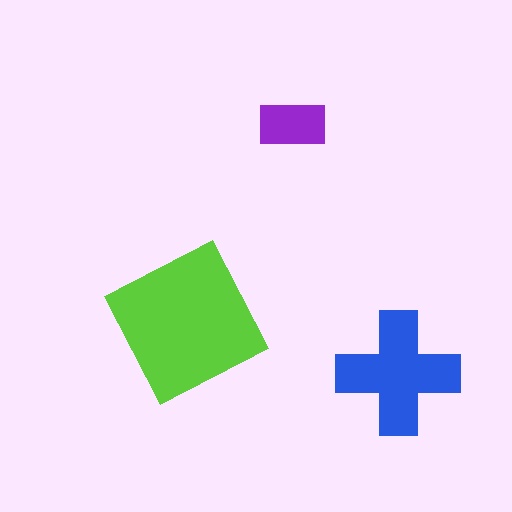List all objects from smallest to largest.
The purple rectangle, the blue cross, the lime square.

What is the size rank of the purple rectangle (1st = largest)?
3rd.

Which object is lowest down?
The blue cross is bottommost.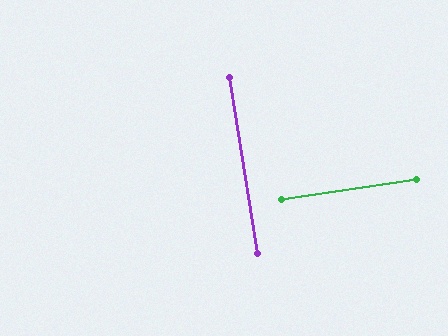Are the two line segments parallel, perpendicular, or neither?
Perpendicular — they meet at approximately 89°.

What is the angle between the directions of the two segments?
Approximately 89 degrees.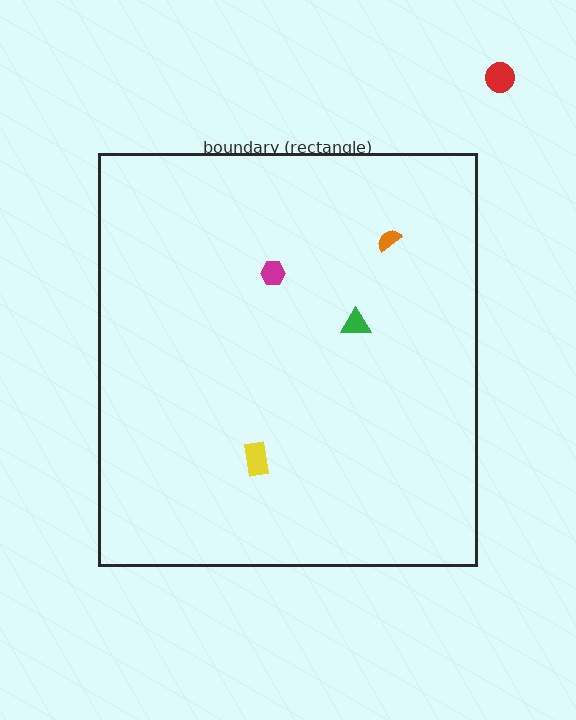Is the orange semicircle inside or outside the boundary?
Inside.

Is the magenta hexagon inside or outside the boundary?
Inside.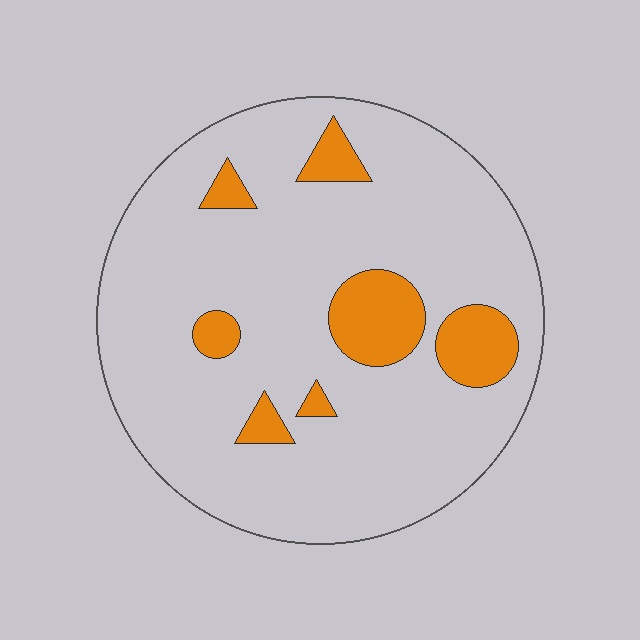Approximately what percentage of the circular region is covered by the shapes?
Approximately 15%.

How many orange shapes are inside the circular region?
7.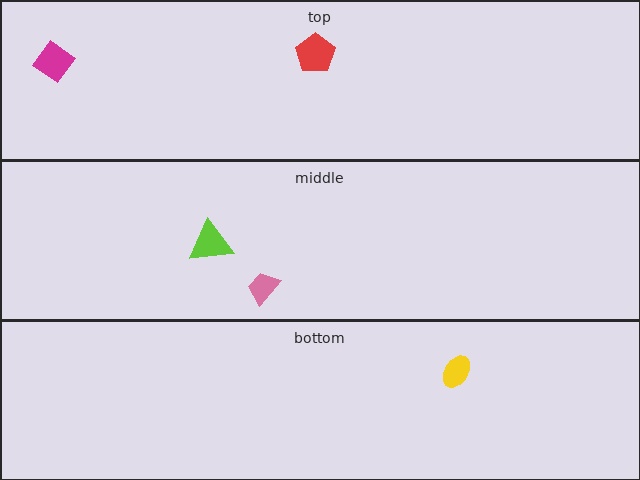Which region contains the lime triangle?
The middle region.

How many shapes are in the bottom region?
1.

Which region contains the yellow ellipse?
The bottom region.